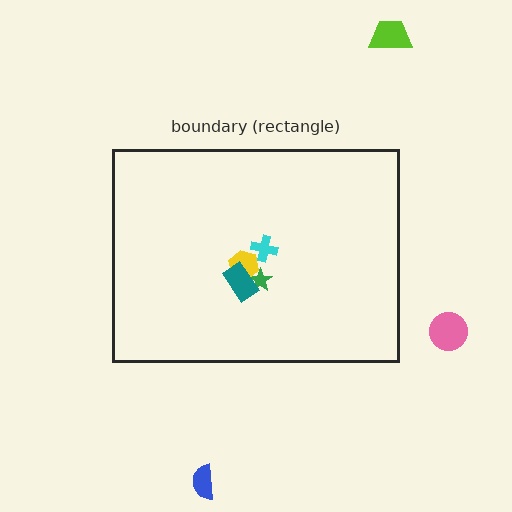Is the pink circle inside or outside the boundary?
Outside.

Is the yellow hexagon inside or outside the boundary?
Inside.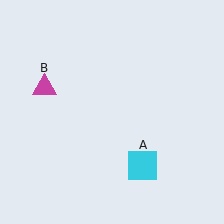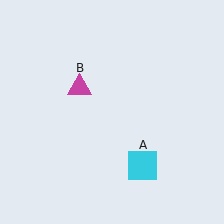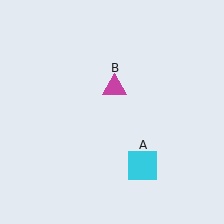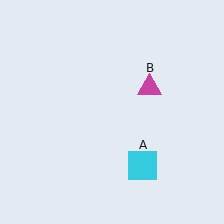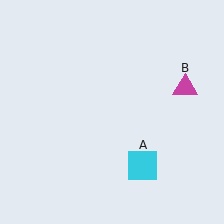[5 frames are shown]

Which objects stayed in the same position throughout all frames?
Cyan square (object A) remained stationary.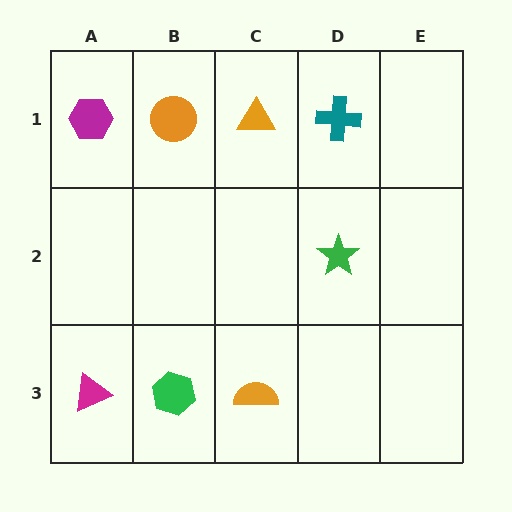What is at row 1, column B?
An orange circle.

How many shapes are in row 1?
4 shapes.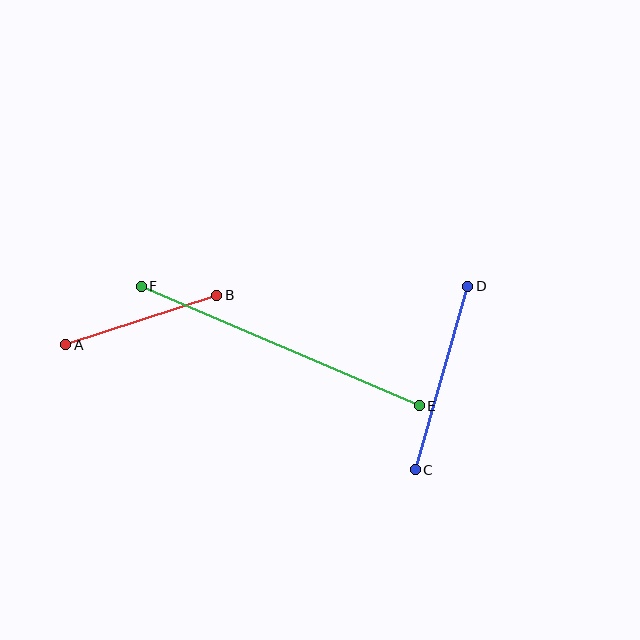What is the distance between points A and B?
The distance is approximately 159 pixels.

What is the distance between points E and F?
The distance is approximately 303 pixels.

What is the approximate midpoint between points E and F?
The midpoint is at approximately (280, 346) pixels.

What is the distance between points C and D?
The distance is approximately 191 pixels.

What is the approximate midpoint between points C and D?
The midpoint is at approximately (441, 378) pixels.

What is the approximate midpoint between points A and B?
The midpoint is at approximately (141, 320) pixels.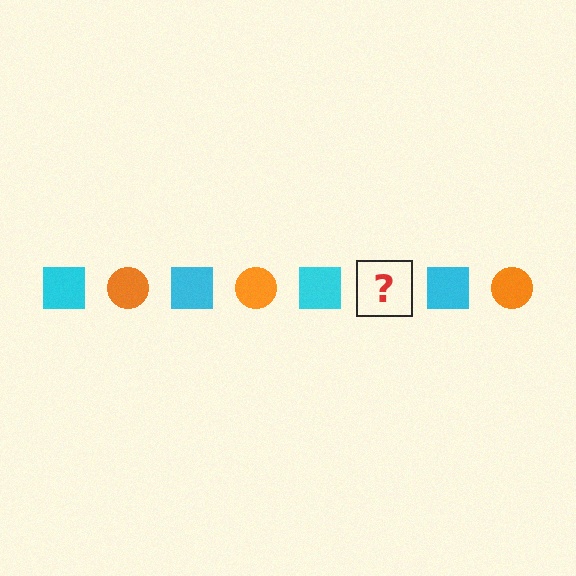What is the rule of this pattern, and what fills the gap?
The rule is that the pattern alternates between cyan square and orange circle. The gap should be filled with an orange circle.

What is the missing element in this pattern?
The missing element is an orange circle.